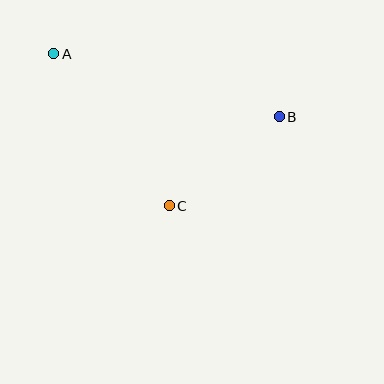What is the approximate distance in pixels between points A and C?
The distance between A and C is approximately 191 pixels.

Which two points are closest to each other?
Points B and C are closest to each other.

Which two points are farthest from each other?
Points A and B are farthest from each other.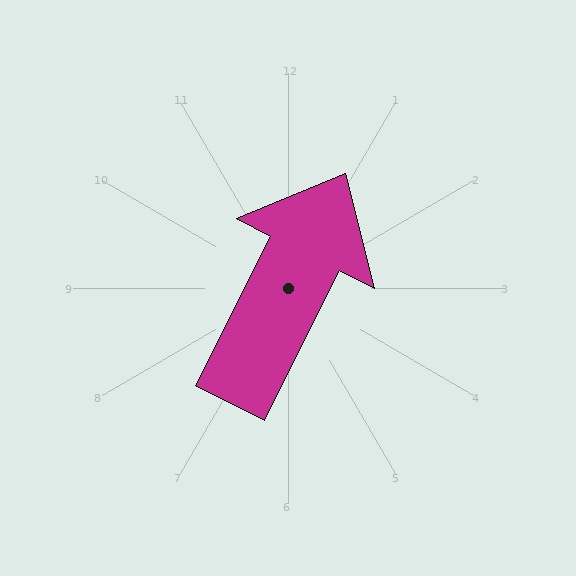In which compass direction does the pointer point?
Northeast.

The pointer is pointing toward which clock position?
Roughly 1 o'clock.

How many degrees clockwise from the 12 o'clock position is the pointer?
Approximately 27 degrees.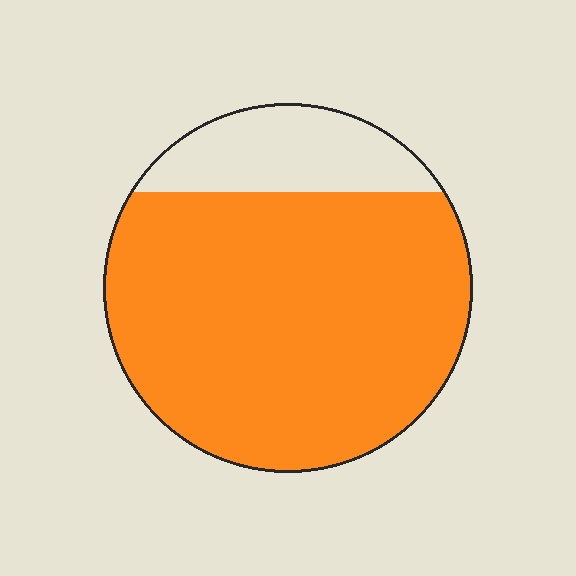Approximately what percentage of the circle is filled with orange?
Approximately 80%.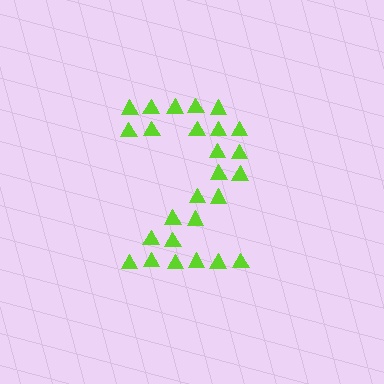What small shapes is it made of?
It is made of small triangles.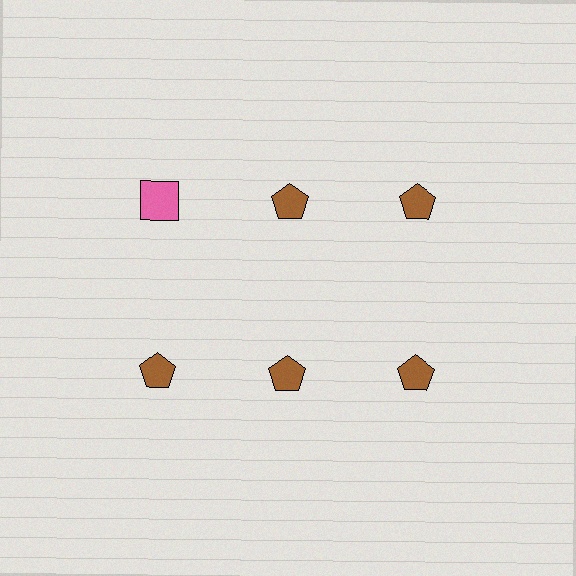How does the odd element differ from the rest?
It differs in both color (pink instead of brown) and shape (square instead of pentagon).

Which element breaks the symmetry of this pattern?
The pink square in the top row, leftmost column breaks the symmetry. All other shapes are brown pentagons.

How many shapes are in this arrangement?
There are 6 shapes arranged in a grid pattern.